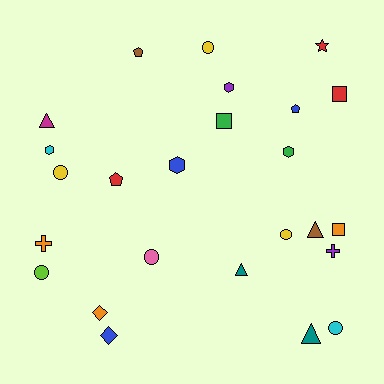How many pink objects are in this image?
There is 1 pink object.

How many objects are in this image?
There are 25 objects.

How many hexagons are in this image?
There are 4 hexagons.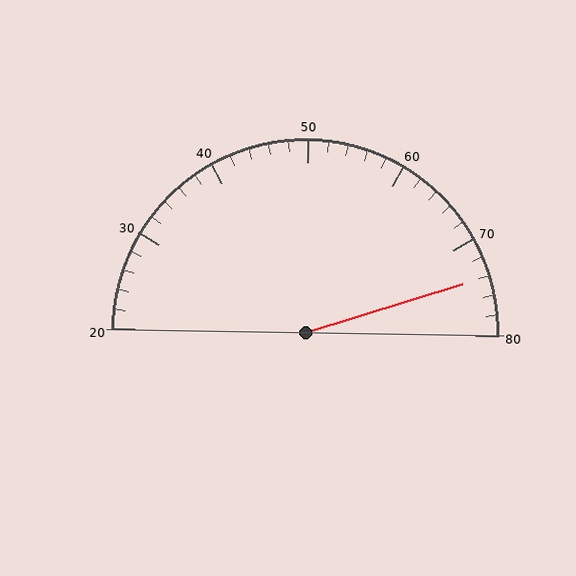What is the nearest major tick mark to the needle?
The nearest major tick mark is 70.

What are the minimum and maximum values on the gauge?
The gauge ranges from 20 to 80.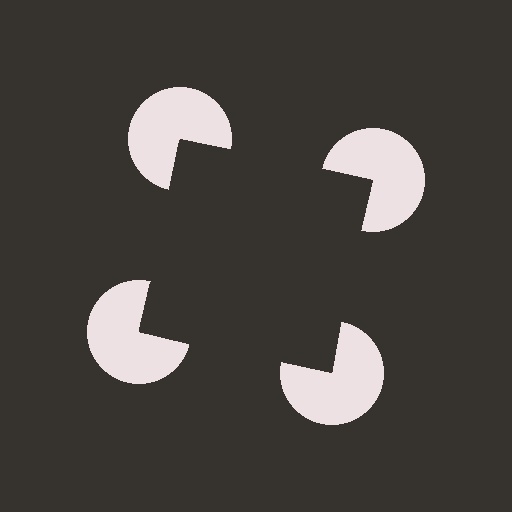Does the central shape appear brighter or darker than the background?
It typically appears slightly darker than the background, even though no actual brightness change is drawn.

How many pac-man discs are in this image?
There are 4 — one at each vertex of the illusory square.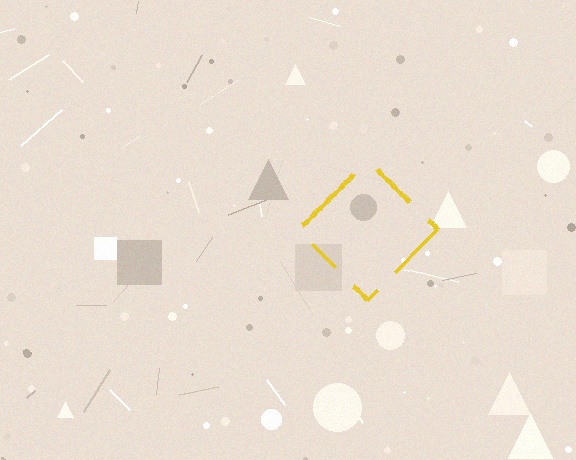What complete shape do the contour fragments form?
The contour fragments form a diamond.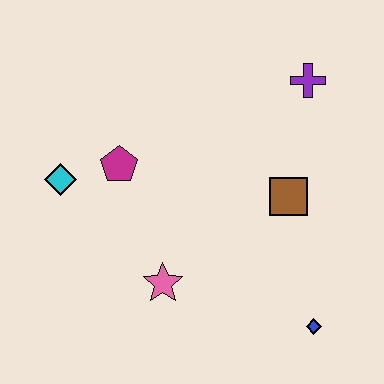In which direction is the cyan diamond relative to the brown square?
The cyan diamond is to the left of the brown square.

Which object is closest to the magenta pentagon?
The cyan diamond is closest to the magenta pentagon.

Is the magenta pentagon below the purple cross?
Yes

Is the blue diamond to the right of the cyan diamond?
Yes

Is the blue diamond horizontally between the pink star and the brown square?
No